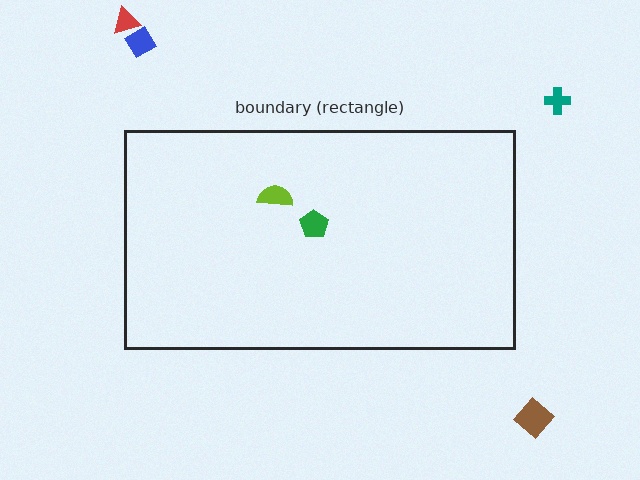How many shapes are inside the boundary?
2 inside, 4 outside.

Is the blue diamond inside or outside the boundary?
Outside.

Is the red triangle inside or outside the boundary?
Outside.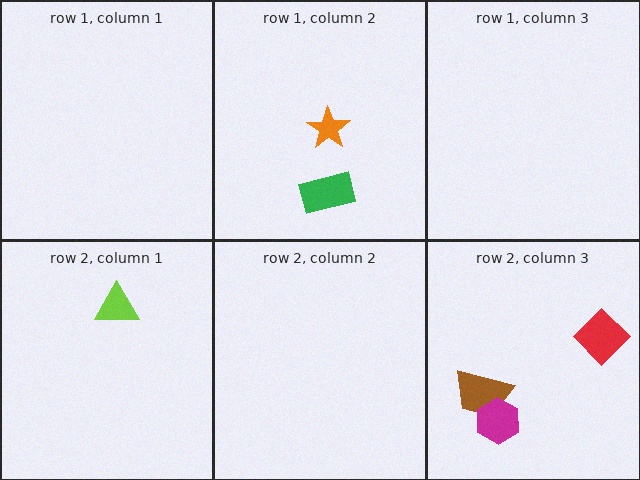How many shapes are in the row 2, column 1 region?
1.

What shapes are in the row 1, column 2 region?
The orange star, the green rectangle.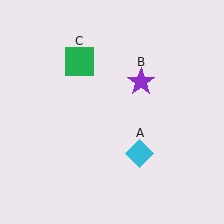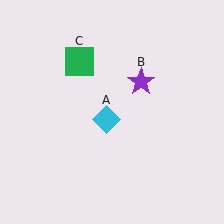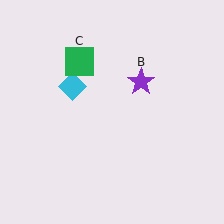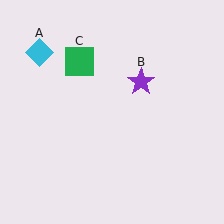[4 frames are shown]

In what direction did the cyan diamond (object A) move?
The cyan diamond (object A) moved up and to the left.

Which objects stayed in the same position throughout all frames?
Purple star (object B) and green square (object C) remained stationary.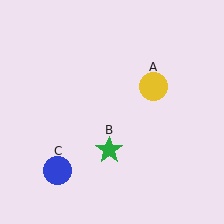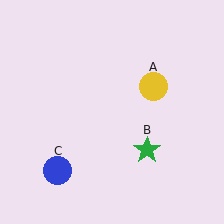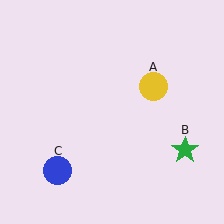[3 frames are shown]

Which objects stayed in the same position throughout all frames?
Yellow circle (object A) and blue circle (object C) remained stationary.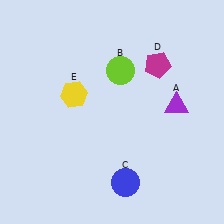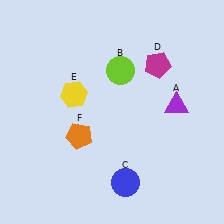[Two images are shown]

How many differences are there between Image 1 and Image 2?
There is 1 difference between the two images.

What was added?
An orange pentagon (F) was added in Image 2.